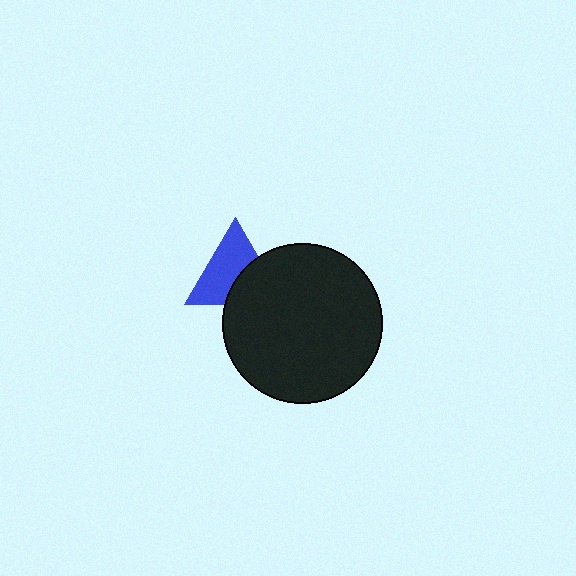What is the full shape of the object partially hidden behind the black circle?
The partially hidden object is a blue triangle.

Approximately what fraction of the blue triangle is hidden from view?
Roughly 39% of the blue triangle is hidden behind the black circle.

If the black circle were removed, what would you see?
You would see the complete blue triangle.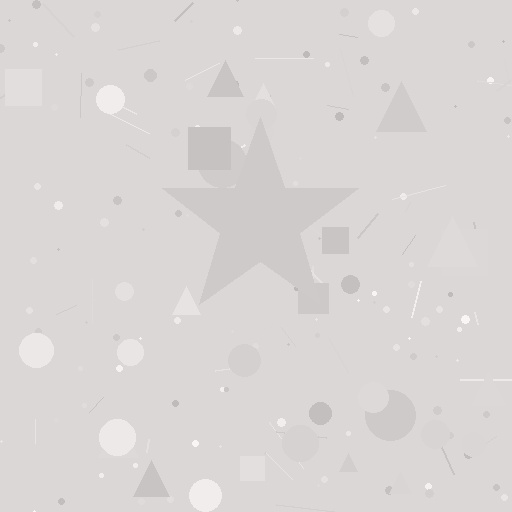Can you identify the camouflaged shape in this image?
The camouflaged shape is a star.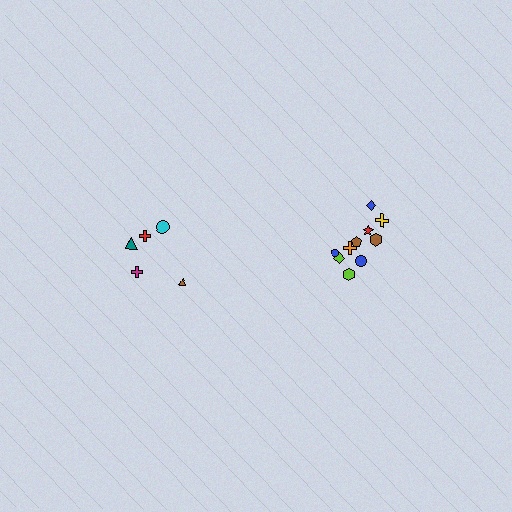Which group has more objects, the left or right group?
The right group.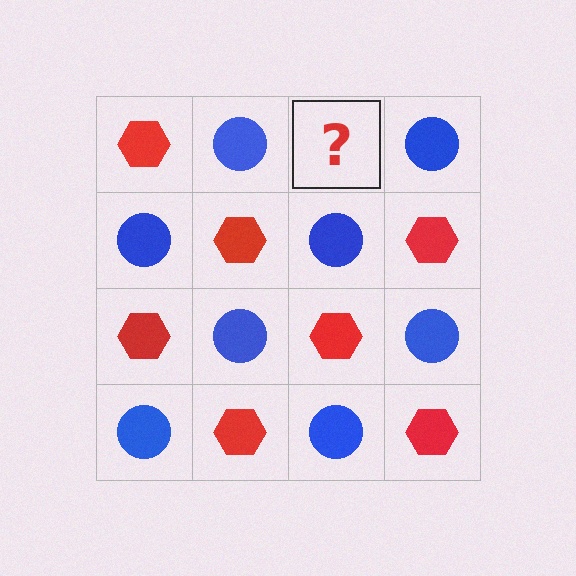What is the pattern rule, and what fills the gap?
The rule is that it alternates red hexagon and blue circle in a checkerboard pattern. The gap should be filled with a red hexagon.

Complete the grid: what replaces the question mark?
The question mark should be replaced with a red hexagon.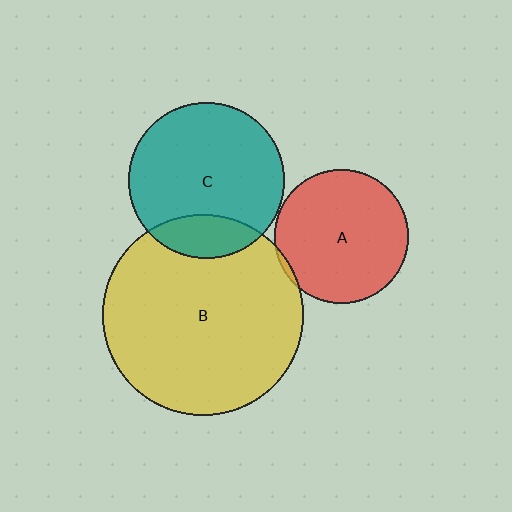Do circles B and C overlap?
Yes.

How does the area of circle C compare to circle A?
Approximately 1.4 times.